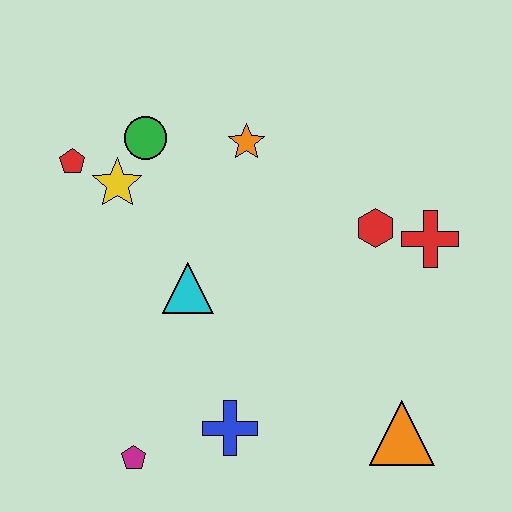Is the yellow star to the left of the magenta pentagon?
Yes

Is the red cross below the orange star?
Yes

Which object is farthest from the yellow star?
The orange triangle is farthest from the yellow star.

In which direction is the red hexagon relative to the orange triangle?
The red hexagon is above the orange triangle.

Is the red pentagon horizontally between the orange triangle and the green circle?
No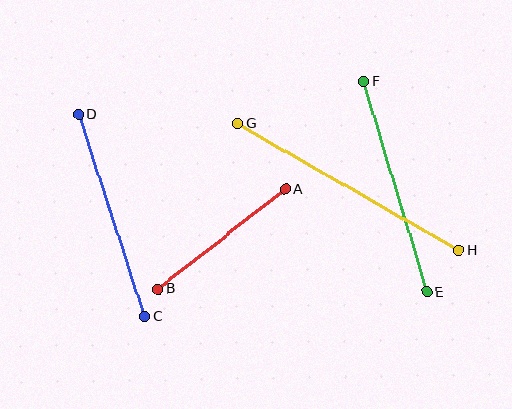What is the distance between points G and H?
The distance is approximately 255 pixels.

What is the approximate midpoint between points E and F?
The midpoint is at approximately (395, 187) pixels.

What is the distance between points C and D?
The distance is approximately 213 pixels.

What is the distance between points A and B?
The distance is approximately 161 pixels.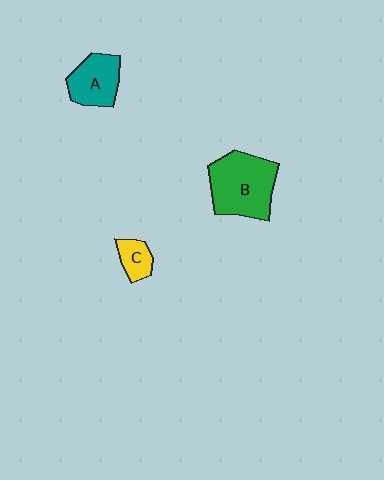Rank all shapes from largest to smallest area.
From largest to smallest: B (green), A (teal), C (yellow).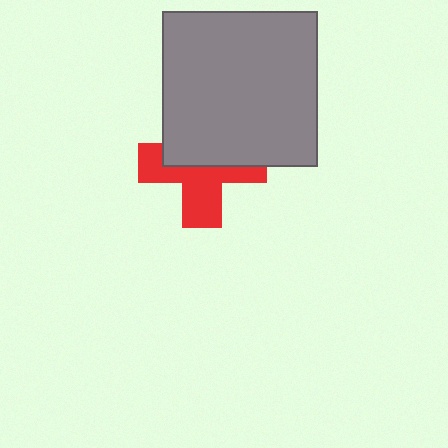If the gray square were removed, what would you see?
You would see the complete red cross.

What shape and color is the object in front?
The object in front is a gray square.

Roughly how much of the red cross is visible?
About half of it is visible (roughly 50%).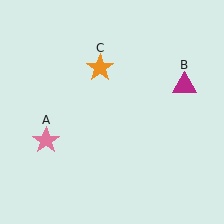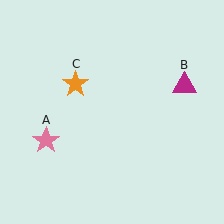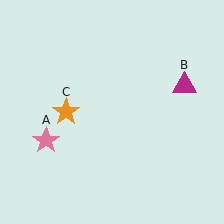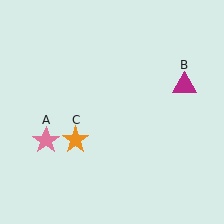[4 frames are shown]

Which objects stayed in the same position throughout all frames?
Pink star (object A) and magenta triangle (object B) remained stationary.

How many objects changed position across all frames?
1 object changed position: orange star (object C).